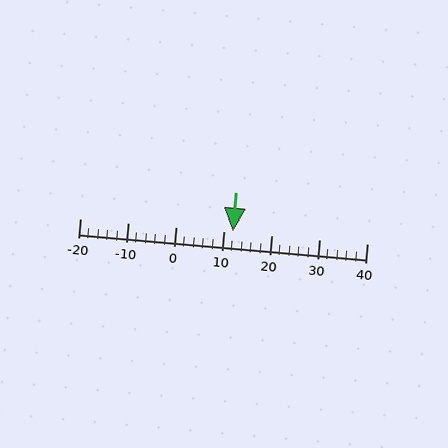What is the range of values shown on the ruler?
The ruler shows values from -20 to 40.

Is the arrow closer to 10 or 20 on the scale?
The arrow is closer to 10.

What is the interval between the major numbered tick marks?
The major tick marks are spaced 10 units apart.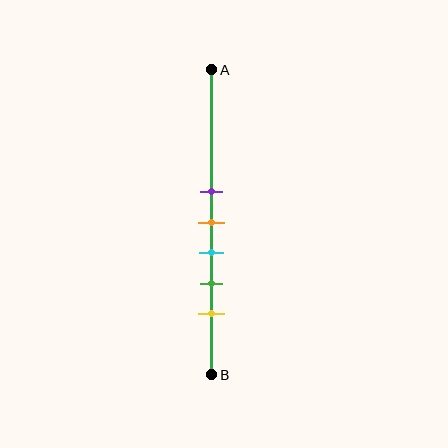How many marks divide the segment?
There are 5 marks dividing the segment.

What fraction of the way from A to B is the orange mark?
The orange mark is approximately 50% (0.5) of the way from A to B.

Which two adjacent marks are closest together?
The purple and orange marks are the closest adjacent pair.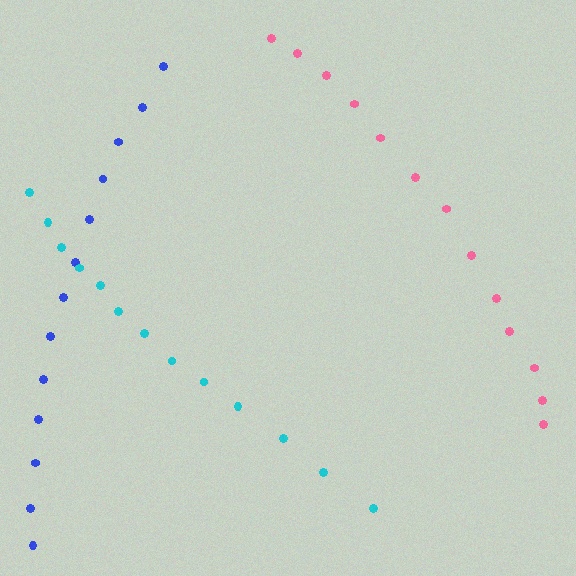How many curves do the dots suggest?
There are 3 distinct paths.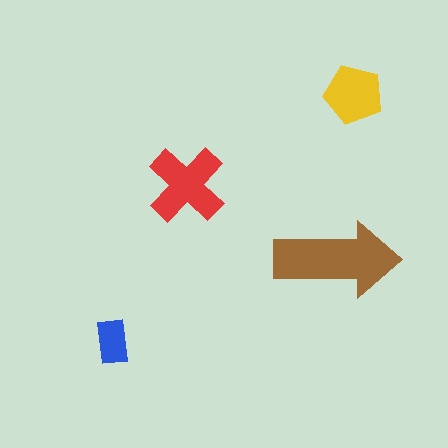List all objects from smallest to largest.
The blue rectangle, the yellow pentagon, the red cross, the brown arrow.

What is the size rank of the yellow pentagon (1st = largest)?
3rd.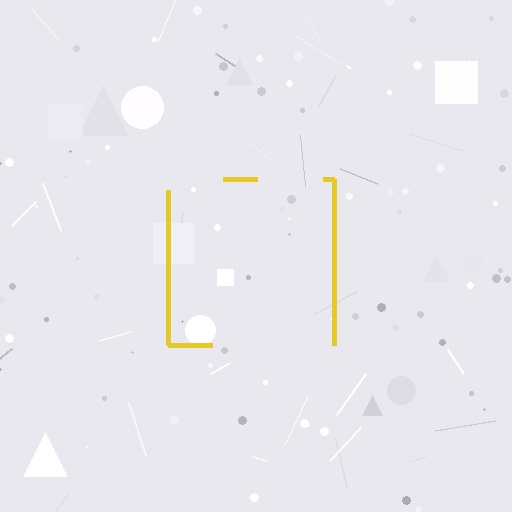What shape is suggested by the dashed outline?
The dashed outline suggests a square.